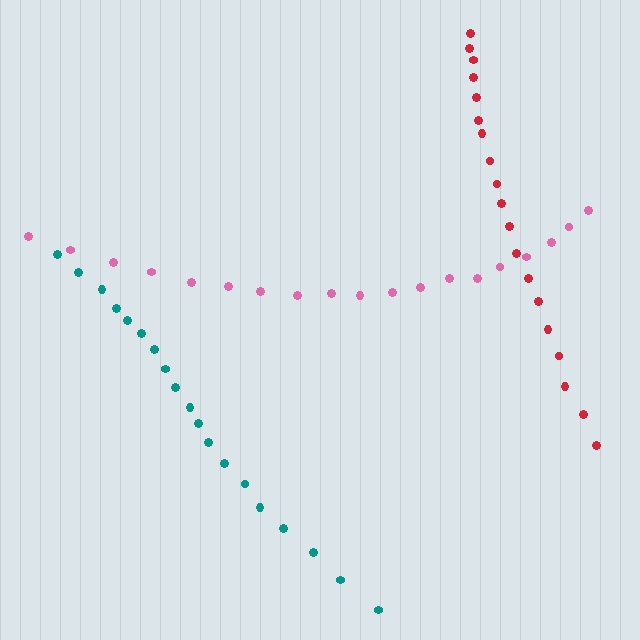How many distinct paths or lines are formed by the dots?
There are 3 distinct paths.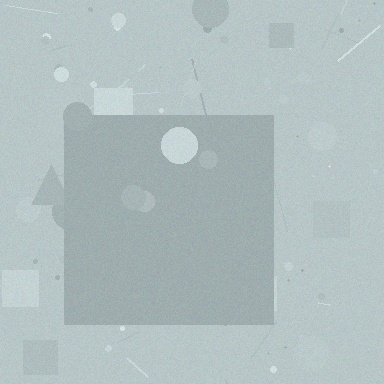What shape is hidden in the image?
A square is hidden in the image.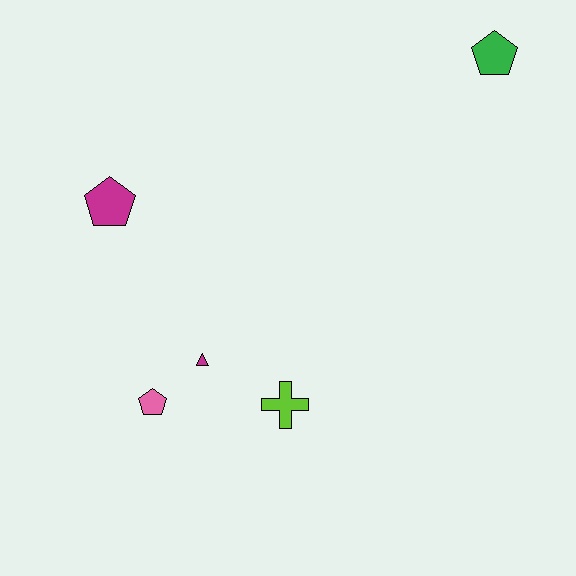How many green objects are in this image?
There is 1 green object.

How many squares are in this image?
There are no squares.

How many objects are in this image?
There are 5 objects.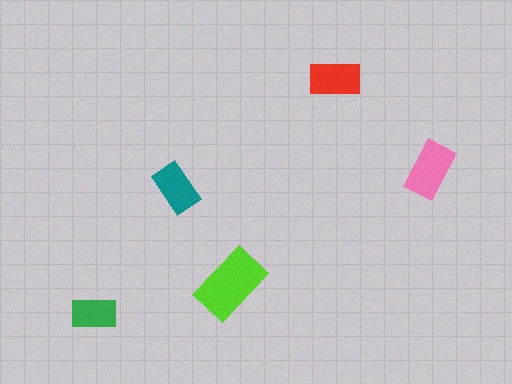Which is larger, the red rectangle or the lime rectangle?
The lime one.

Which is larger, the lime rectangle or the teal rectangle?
The lime one.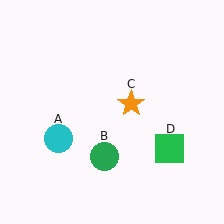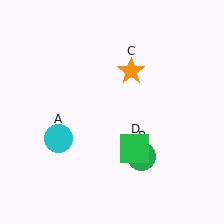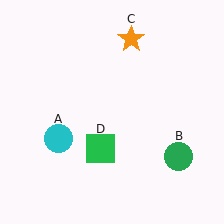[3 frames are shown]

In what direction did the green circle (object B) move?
The green circle (object B) moved right.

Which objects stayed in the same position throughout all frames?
Cyan circle (object A) remained stationary.